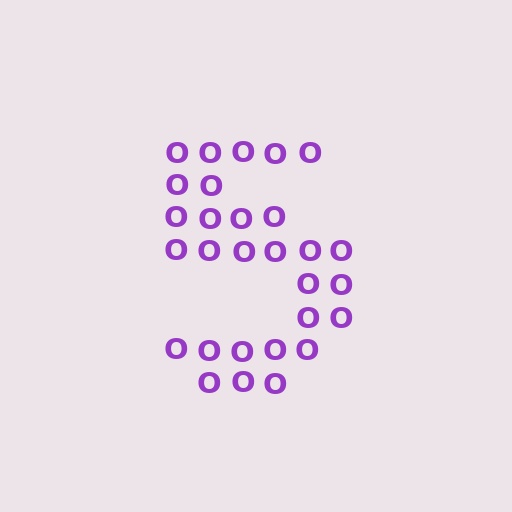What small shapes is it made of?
It is made of small letter O's.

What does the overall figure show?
The overall figure shows the digit 5.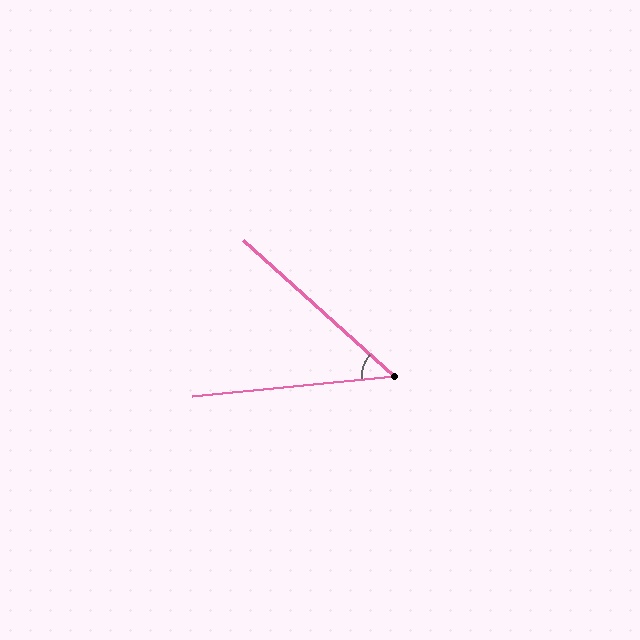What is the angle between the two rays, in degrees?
Approximately 48 degrees.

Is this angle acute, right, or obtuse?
It is acute.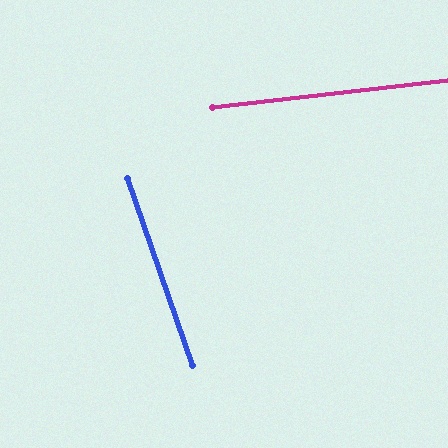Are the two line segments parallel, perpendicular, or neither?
Neither parallel nor perpendicular — they differ by about 77°.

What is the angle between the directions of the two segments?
Approximately 77 degrees.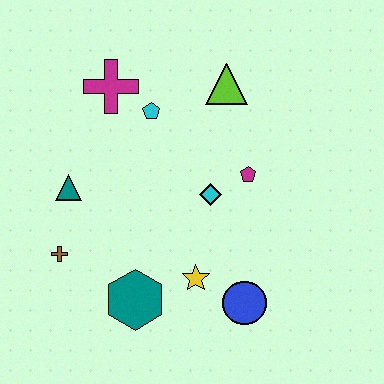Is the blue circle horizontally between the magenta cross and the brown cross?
No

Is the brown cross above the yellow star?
Yes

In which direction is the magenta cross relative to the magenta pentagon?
The magenta cross is to the left of the magenta pentagon.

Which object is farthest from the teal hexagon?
The lime triangle is farthest from the teal hexagon.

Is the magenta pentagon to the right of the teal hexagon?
Yes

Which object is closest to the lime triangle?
The cyan pentagon is closest to the lime triangle.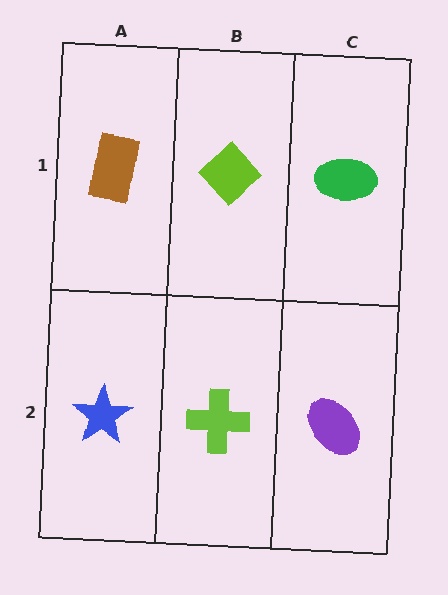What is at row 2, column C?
A purple ellipse.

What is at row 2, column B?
A lime cross.